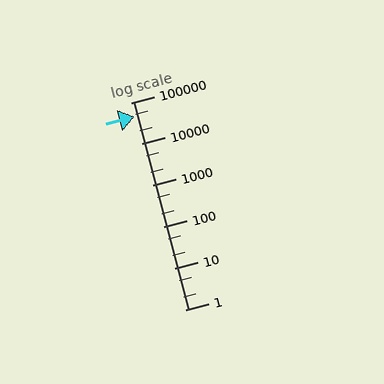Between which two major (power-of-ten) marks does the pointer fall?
The pointer is between 10000 and 100000.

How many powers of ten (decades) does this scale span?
The scale spans 5 decades, from 1 to 100000.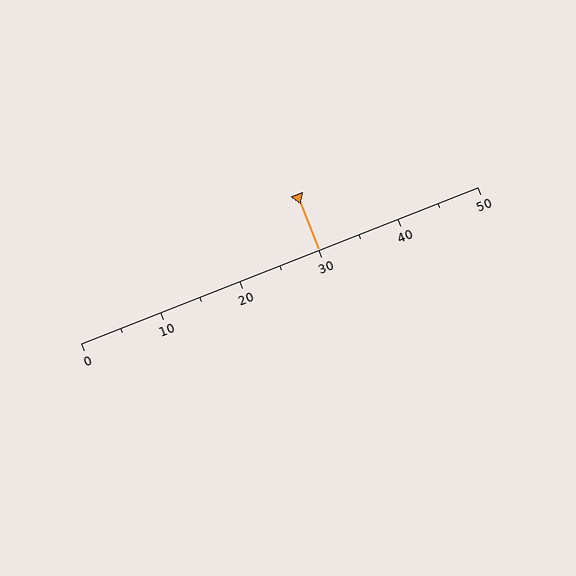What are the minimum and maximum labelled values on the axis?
The axis runs from 0 to 50.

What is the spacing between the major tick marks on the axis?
The major ticks are spaced 10 apart.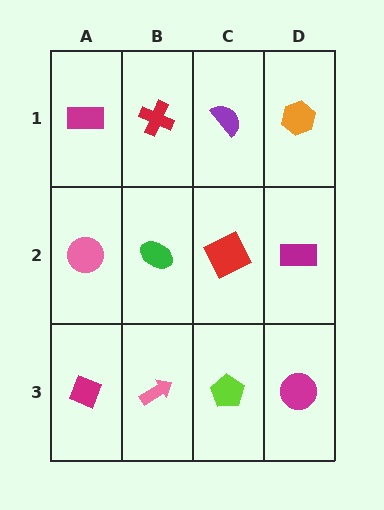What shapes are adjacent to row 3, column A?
A pink circle (row 2, column A), a pink arrow (row 3, column B).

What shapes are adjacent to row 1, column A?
A pink circle (row 2, column A), a red cross (row 1, column B).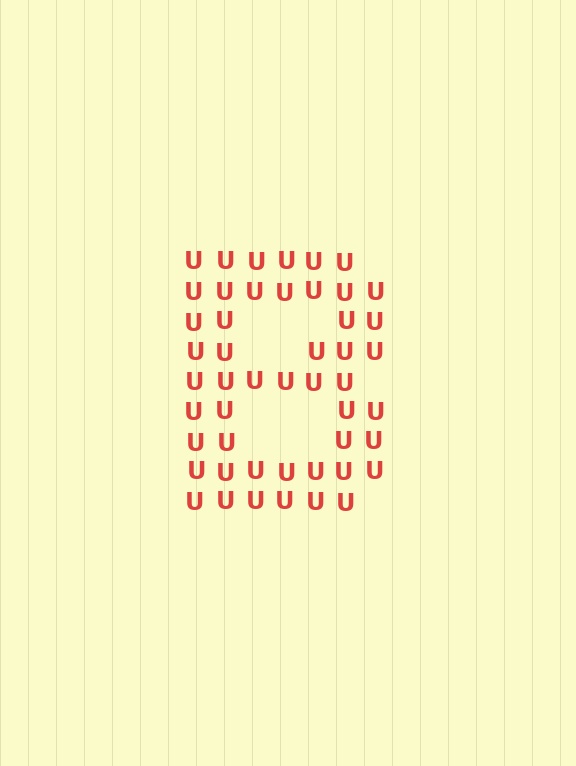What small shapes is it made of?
It is made of small letter U's.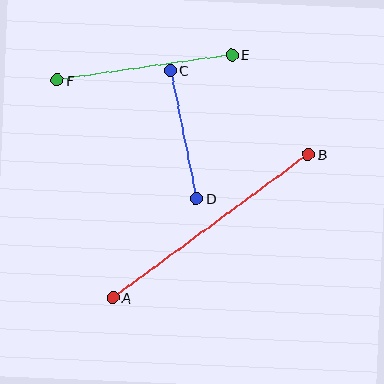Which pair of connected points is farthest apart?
Points A and B are farthest apart.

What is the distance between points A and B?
The distance is approximately 242 pixels.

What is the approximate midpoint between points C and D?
The midpoint is at approximately (183, 134) pixels.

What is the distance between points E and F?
The distance is approximately 176 pixels.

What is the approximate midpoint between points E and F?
The midpoint is at approximately (145, 68) pixels.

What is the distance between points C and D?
The distance is approximately 131 pixels.